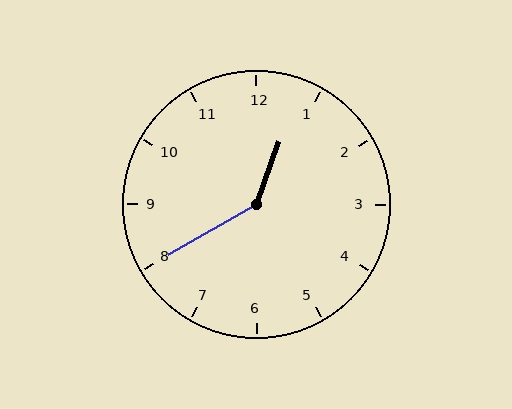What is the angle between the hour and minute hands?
Approximately 140 degrees.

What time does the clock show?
12:40.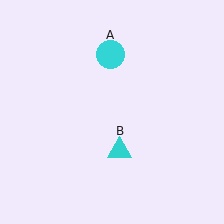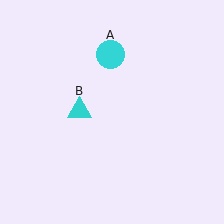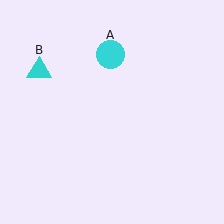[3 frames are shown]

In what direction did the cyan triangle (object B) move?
The cyan triangle (object B) moved up and to the left.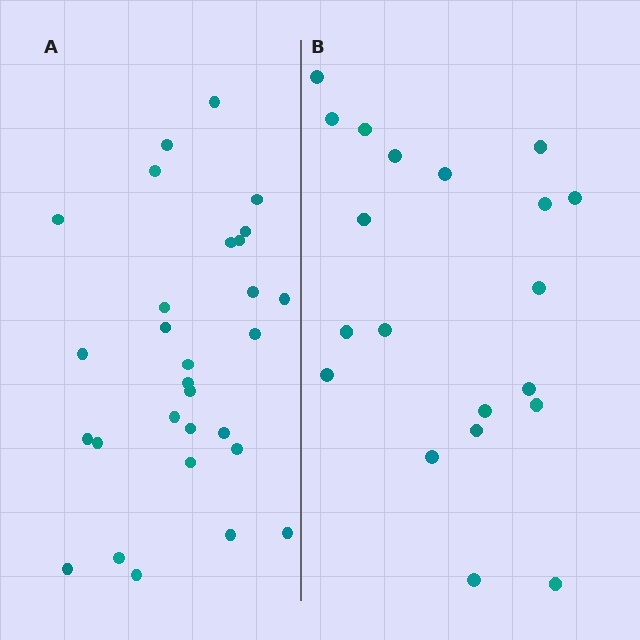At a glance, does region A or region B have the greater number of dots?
Region A (the left region) has more dots.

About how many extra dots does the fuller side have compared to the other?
Region A has roughly 8 or so more dots than region B.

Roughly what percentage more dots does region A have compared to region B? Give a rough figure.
About 45% more.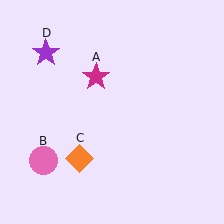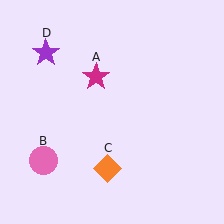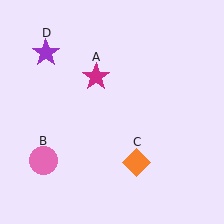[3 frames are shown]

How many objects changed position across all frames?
1 object changed position: orange diamond (object C).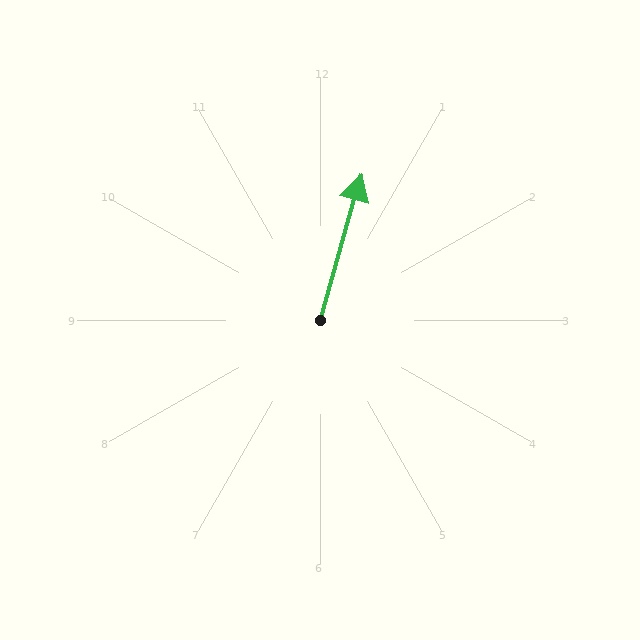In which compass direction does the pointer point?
North.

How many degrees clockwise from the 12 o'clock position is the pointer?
Approximately 16 degrees.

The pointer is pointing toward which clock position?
Roughly 1 o'clock.